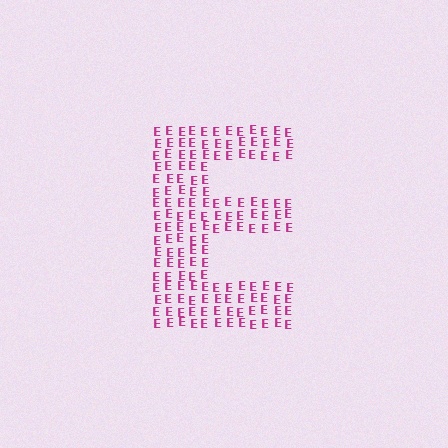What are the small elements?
The small elements are letter E's.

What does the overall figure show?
The overall figure shows the letter E.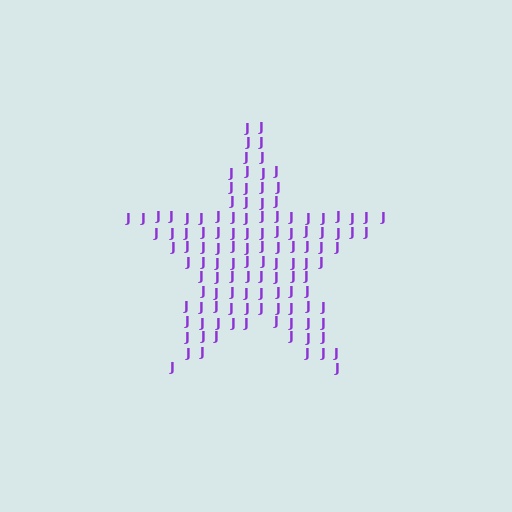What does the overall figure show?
The overall figure shows a star.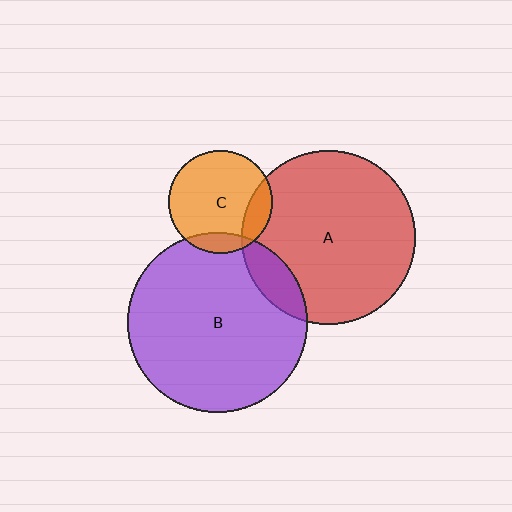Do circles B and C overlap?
Yes.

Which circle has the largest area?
Circle B (purple).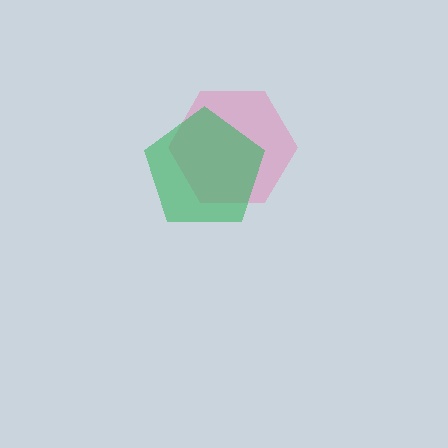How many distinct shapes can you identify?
There are 2 distinct shapes: a pink hexagon, a green pentagon.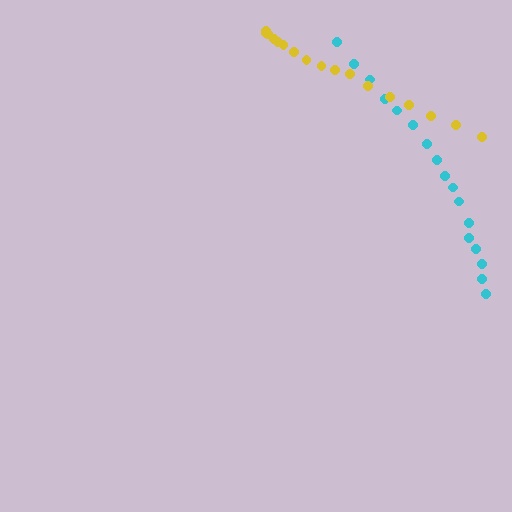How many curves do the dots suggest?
There are 2 distinct paths.